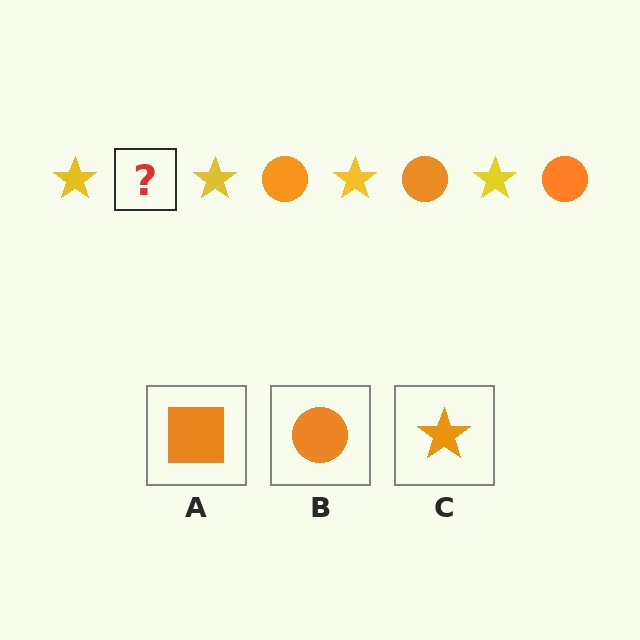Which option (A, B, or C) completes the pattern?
B.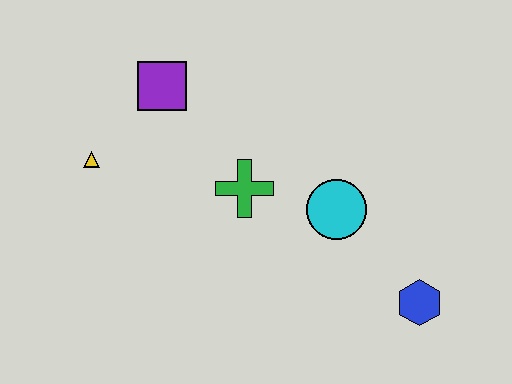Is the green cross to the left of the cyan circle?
Yes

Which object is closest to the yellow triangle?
The purple square is closest to the yellow triangle.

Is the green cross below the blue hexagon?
No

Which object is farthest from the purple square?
The blue hexagon is farthest from the purple square.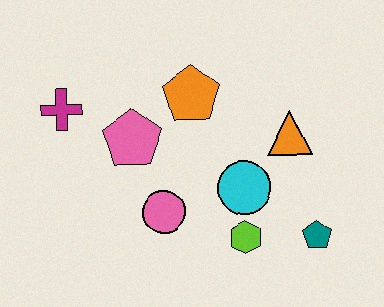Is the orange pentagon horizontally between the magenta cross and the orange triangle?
Yes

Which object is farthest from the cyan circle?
The magenta cross is farthest from the cyan circle.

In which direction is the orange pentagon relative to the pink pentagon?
The orange pentagon is to the right of the pink pentagon.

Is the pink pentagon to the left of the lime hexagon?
Yes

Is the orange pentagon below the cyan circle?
No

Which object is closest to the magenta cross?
The pink pentagon is closest to the magenta cross.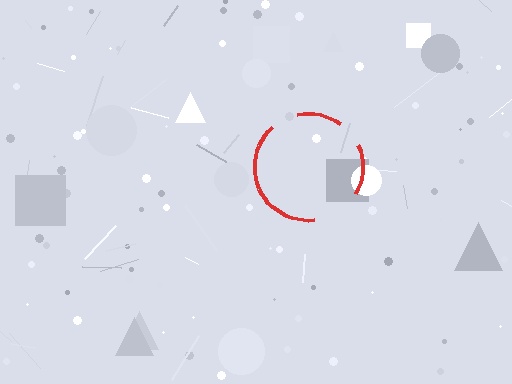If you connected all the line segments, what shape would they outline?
They would outline a circle.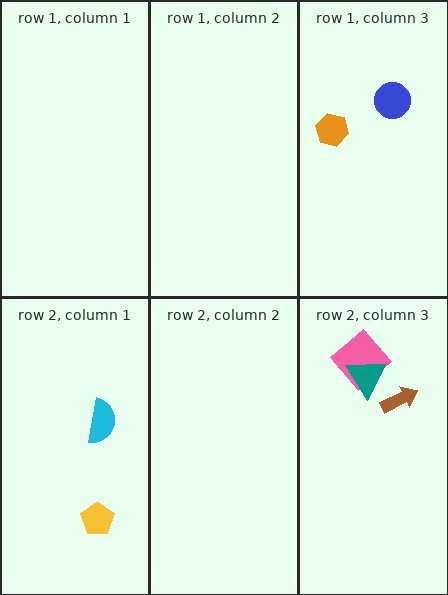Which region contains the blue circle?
The row 1, column 3 region.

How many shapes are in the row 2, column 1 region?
2.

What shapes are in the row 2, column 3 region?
The pink diamond, the teal triangle, the brown arrow.